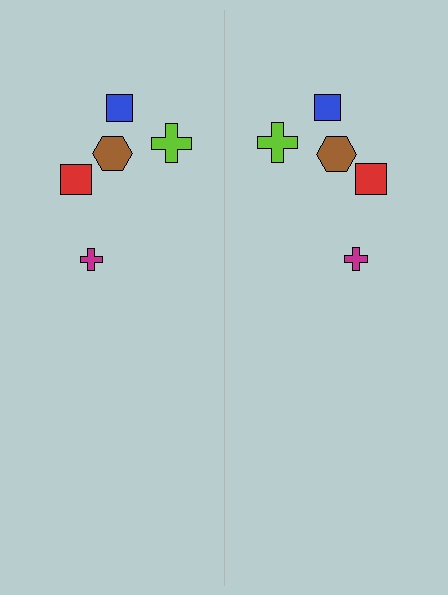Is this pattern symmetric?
Yes, this pattern has bilateral (reflection) symmetry.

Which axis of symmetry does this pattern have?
The pattern has a vertical axis of symmetry running through the center of the image.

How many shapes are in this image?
There are 10 shapes in this image.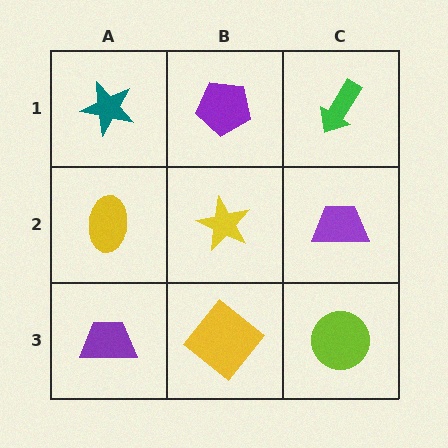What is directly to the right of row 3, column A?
A yellow diamond.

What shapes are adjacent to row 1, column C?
A purple trapezoid (row 2, column C), a purple pentagon (row 1, column B).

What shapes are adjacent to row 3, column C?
A purple trapezoid (row 2, column C), a yellow diamond (row 3, column B).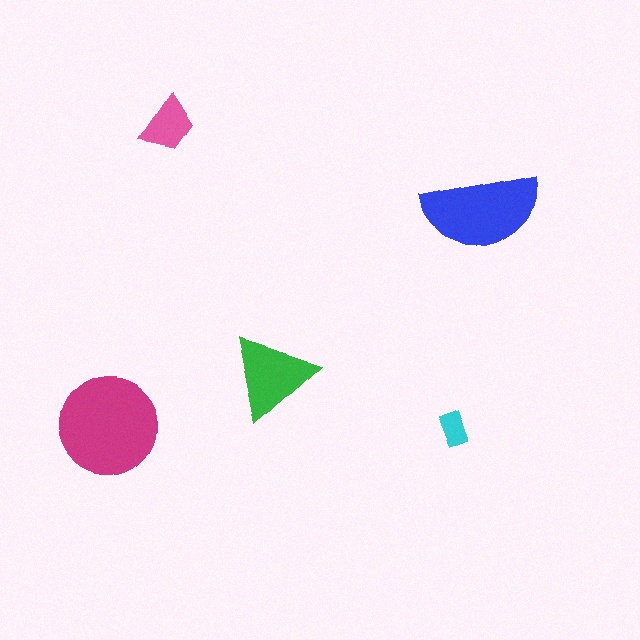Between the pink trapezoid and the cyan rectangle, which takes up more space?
The pink trapezoid.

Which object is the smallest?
The cyan rectangle.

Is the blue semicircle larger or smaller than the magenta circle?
Smaller.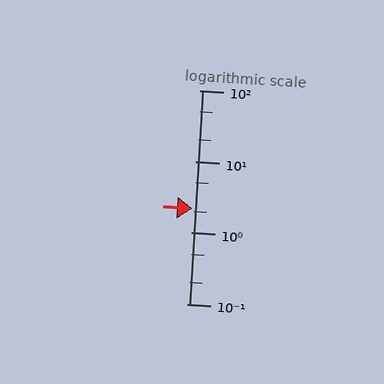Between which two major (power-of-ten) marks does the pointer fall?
The pointer is between 1 and 10.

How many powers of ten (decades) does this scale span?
The scale spans 3 decades, from 0.1 to 100.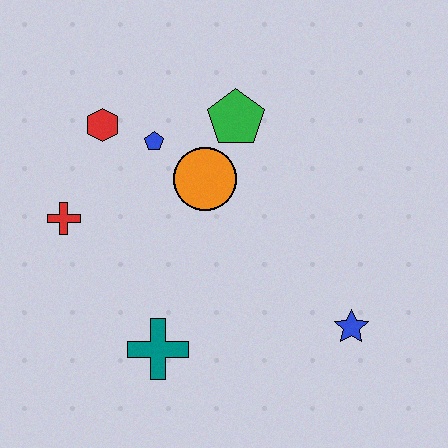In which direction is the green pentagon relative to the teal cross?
The green pentagon is above the teal cross.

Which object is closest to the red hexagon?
The blue pentagon is closest to the red hexagon.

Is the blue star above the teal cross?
Yes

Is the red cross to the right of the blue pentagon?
No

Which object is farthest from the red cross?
The blue star is farthest from the red cross.